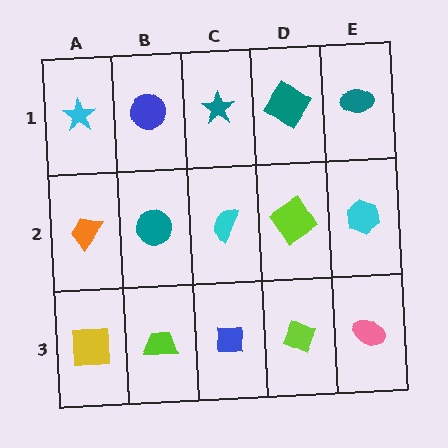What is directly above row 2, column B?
A blue circle.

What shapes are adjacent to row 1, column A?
An orange trapezoid (row 2, column A), a blue circle (row 1, column B).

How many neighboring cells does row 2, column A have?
3.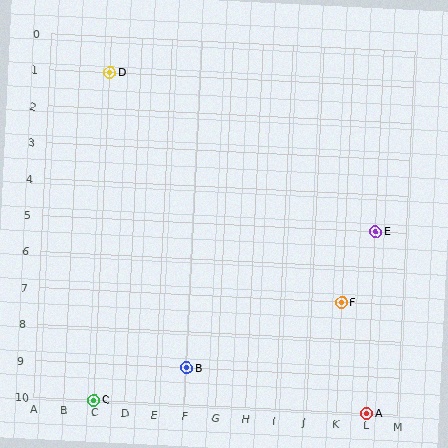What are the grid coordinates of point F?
Point F is at grid coordinates (K, 7).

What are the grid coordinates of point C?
Point C is at grid coordinates (C, 10).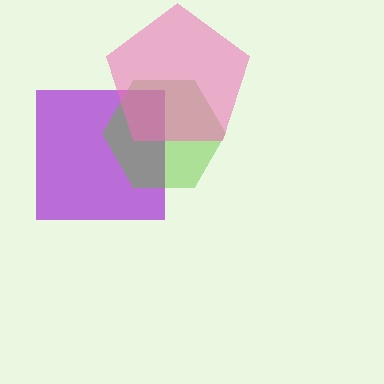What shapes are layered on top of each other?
The layered shapes are: a purple square, a lime hexagon, a pink pentagon.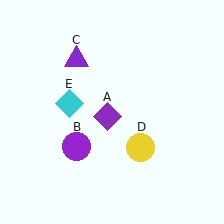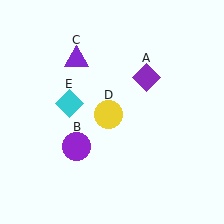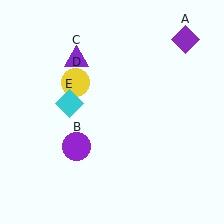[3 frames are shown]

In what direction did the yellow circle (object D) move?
The yellow circle (object D) moved up and to the left.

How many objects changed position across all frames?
2 objects changed position: purple diamond (object A), yellow circle (object D).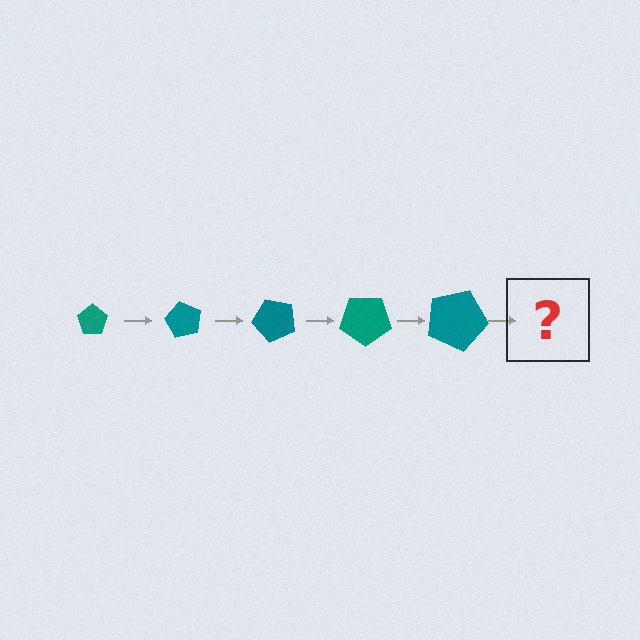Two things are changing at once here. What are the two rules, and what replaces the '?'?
The two rules are that the pentagon grows larger each step and it rotates 60 degrees each step. The '?' should be a pentagon, larger than the previous one and rotated 300 degrees from the start.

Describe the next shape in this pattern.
It should be a pentagon, larger than the previous one and rotated 300 degrees from the start.